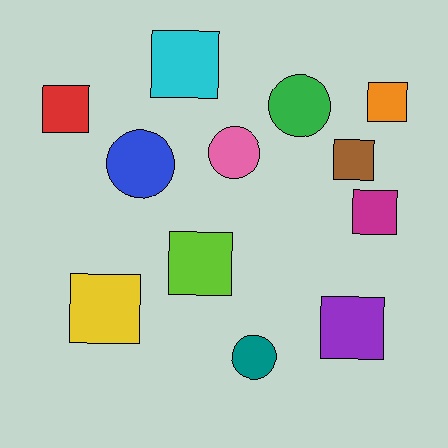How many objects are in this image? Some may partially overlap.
There are 12 objects.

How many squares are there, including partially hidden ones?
There are 8 squares.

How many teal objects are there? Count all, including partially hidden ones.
There is 1 teal object.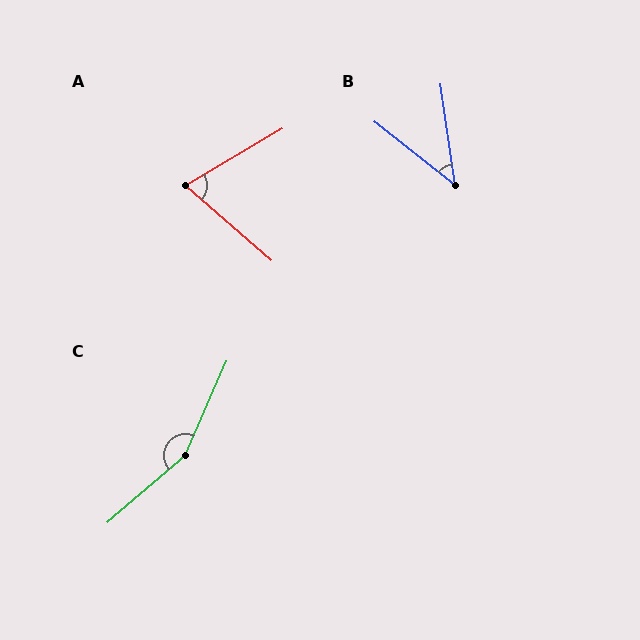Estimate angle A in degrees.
Approximately 72 degrees.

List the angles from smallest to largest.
B (44°), A (72°), C (155°).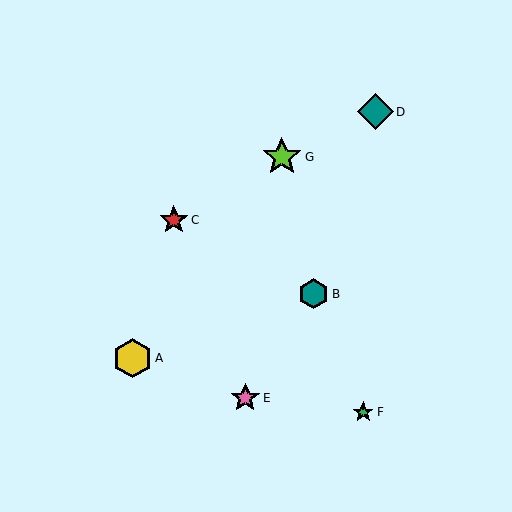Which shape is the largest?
The lime star (labeled G) is the largest.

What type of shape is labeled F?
Shape F is a green star.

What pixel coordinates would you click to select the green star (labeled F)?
Click at (363, 412) to select the green star F.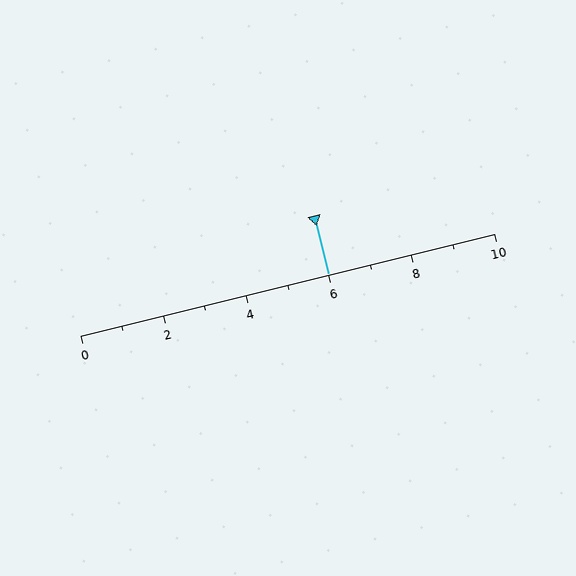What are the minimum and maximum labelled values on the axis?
The axis runs from 0 to 10.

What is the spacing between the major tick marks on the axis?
The major ticks are spaced 2 apart.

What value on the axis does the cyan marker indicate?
The marker indicates approximately 6.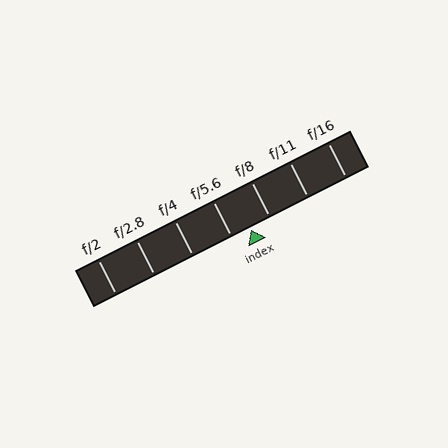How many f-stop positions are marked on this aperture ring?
There are 7 f-stop positions marked.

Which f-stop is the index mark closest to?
The index mark is closest to f/5.6.